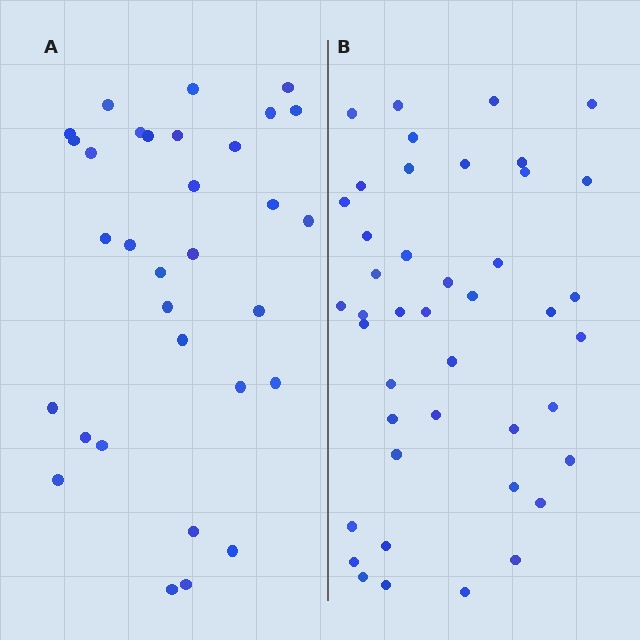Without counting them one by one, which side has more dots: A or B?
Region B (the right region) has more dots.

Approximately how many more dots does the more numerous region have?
Region B has roughly 12 or so more dots than region A.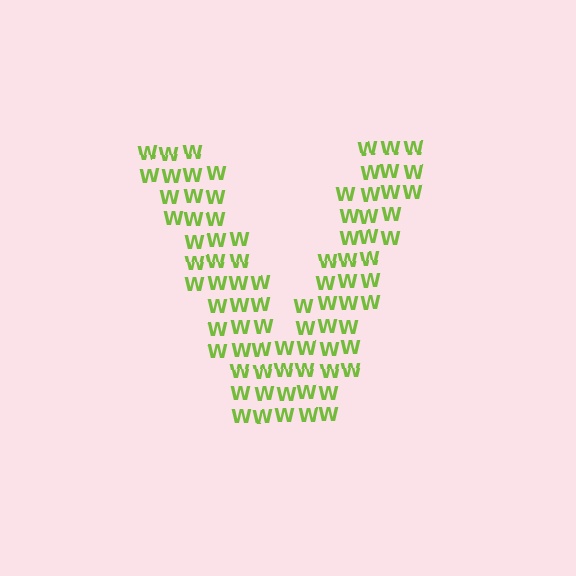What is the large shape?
The large shape is the letter V.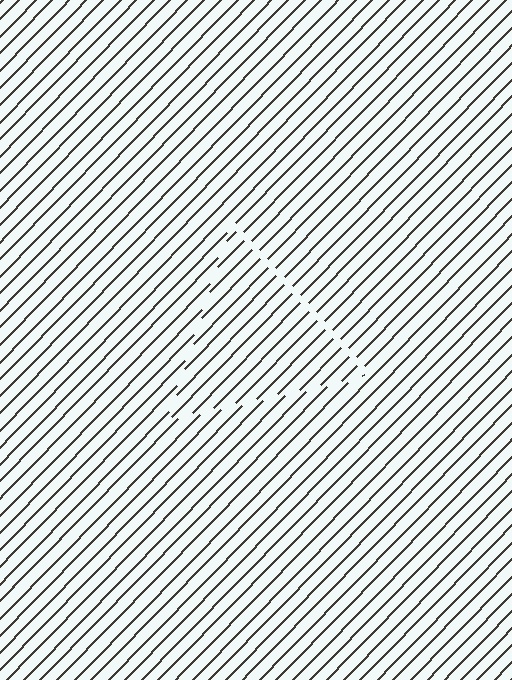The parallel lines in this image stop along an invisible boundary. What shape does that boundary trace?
An illusory triangle. The interior of the shape contains the same grating, shifted by half a period — the contour is defined by the phase discontinuity where line-ends from the inner and outer gratings abut.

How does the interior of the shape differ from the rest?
The interior of the shape contains the same grating, shifted by half a period — the contour is defined by the phase discontinuity where line-ends from the inner and outer gratings abut.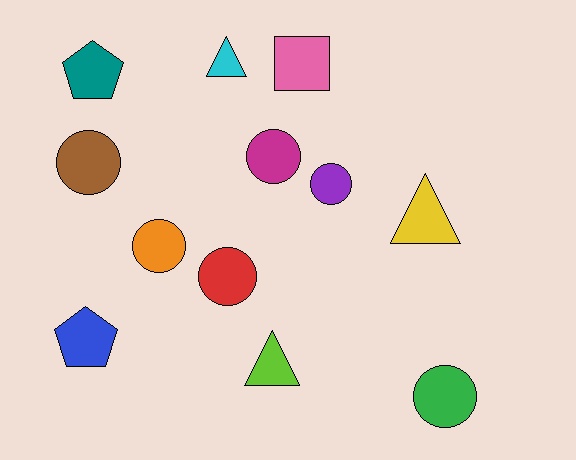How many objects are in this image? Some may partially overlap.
There are 12 objects.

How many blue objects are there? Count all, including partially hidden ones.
There is 1 blue object.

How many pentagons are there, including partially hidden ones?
There are 2 pentagons.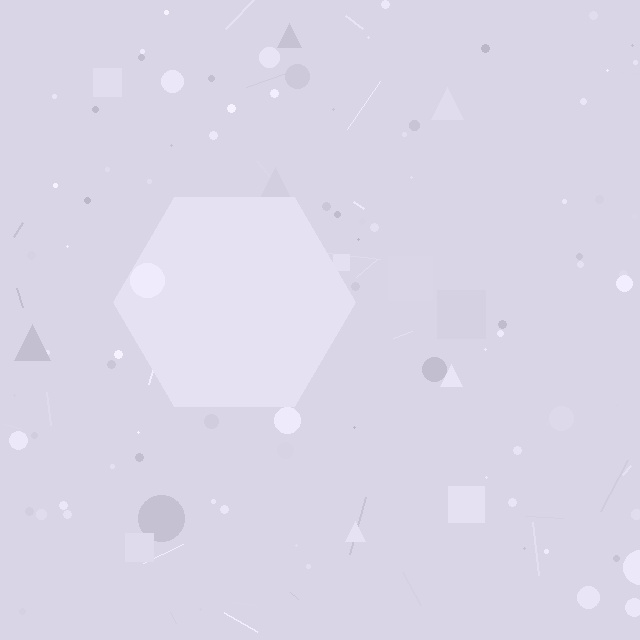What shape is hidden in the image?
A hexagon is hidden in the image.